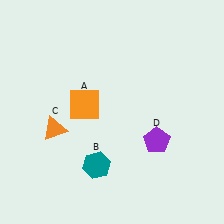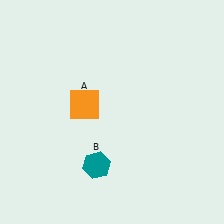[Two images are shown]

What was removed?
The orange triangle (C), the purple pentagon (D) were removed in Image 2.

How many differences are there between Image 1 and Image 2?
There are 2 differences between the two images.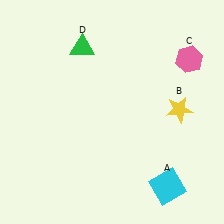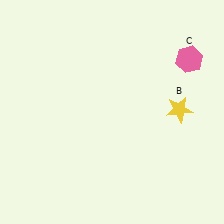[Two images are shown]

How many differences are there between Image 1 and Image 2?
There are 2 differences between the two images.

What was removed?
The cyan square (A), the green triangle (D) were removed in Image 2.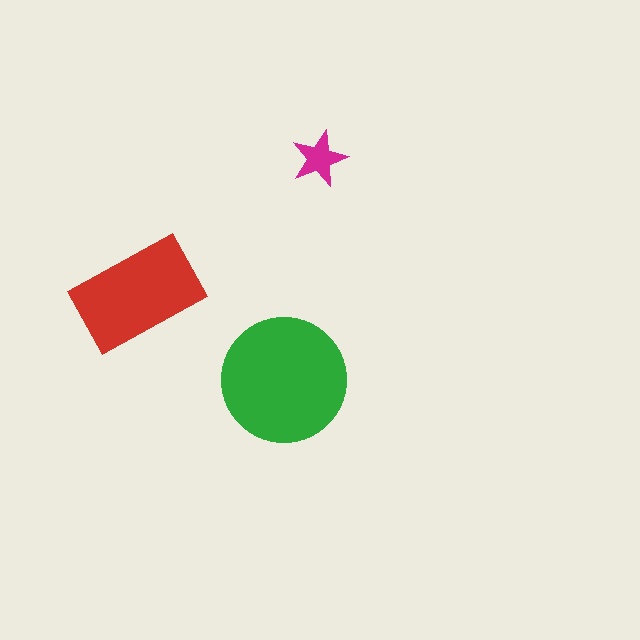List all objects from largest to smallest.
The green circle, the red rectangle, the magenta star.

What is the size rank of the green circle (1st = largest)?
1st.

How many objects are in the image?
There are 3 objects in the image.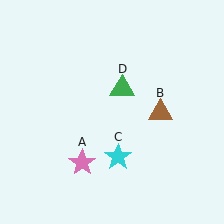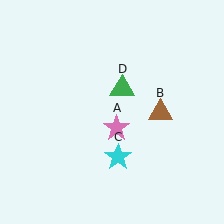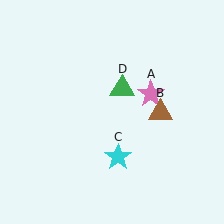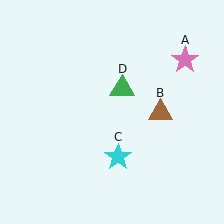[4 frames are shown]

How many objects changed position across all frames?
1 object changed position: pink star (object A).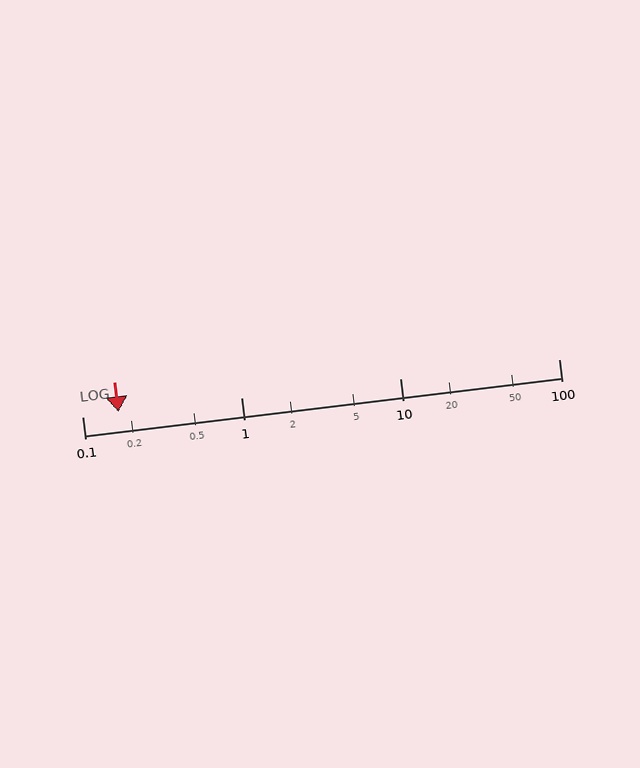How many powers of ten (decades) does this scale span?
The scale spans 3 decades, from 0.1 to 100.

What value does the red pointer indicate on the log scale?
The pointer indicates approximately 0.17.